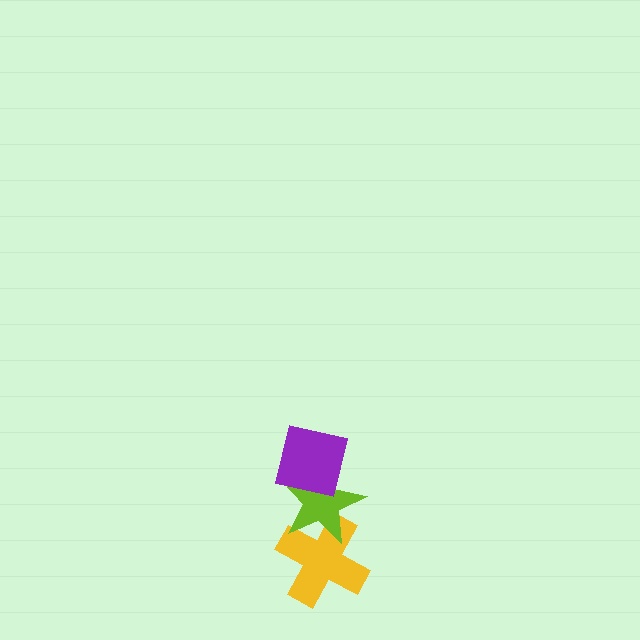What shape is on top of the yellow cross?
The lime star is on top of the yellow cross.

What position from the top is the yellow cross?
The yellow cross is 3rd from the top.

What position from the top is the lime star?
The lime star is 2nd from the top.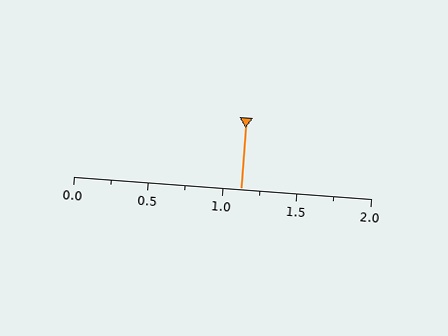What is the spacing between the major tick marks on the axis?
The major ticks are spaced 0.5 apart.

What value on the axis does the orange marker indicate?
The marker indicates approximately 1.12.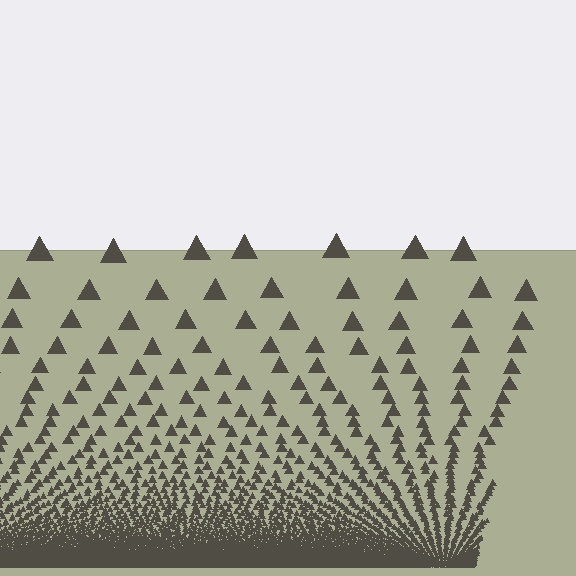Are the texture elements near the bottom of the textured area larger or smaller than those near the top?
Smaller. The gradient is inverted — elements near the bottom are smaller and denser.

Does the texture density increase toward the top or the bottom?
Density increases toward the bottom.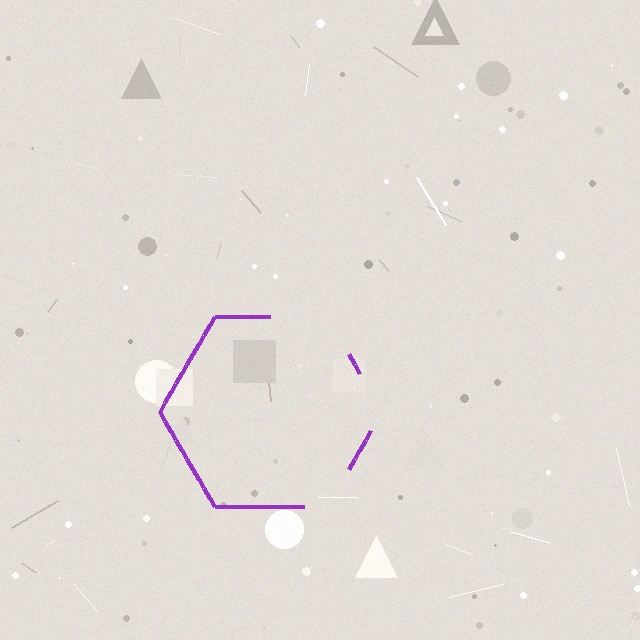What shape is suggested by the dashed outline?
The dashed outline suggests a hexagon.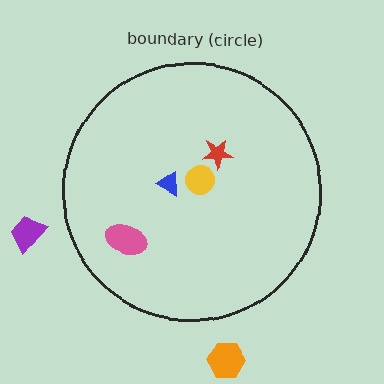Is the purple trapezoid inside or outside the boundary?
Outside.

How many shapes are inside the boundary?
4 inside, 2 outside.